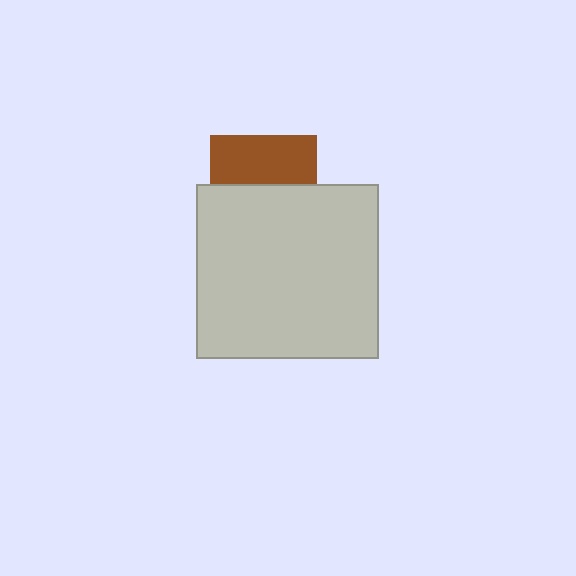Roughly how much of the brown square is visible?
About half of it is visible (roughly 45%).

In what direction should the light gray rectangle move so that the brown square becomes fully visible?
The light gray rectangle should move down. That is the shortest direction to clear the overlap and leave the brown square fully visible.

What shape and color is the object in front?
The object in front is a light gray rectangle.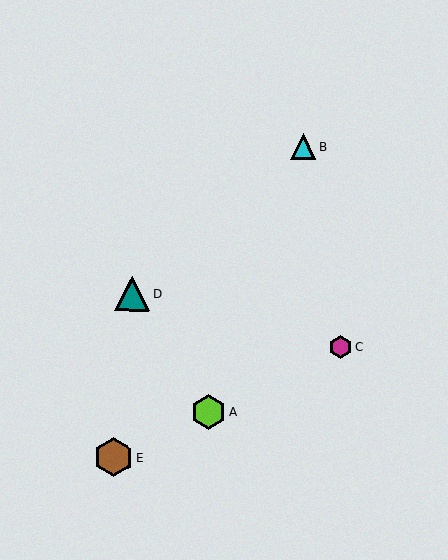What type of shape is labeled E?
Shape E is a brown hexagon.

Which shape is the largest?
The brown hexagon (labeled E) is the largest.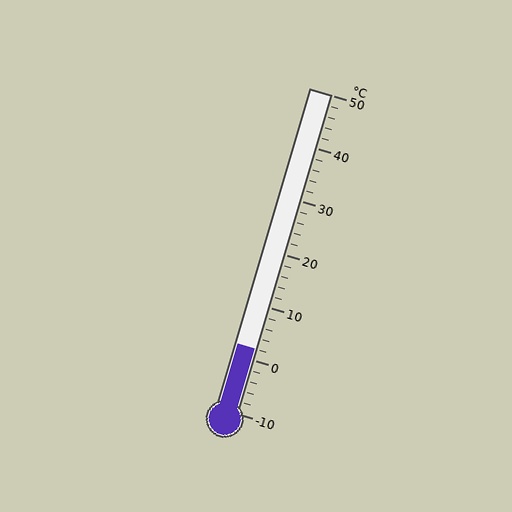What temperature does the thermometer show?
The thermometer shows approximately 2°C.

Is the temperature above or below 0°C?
The temperature is above 0°C.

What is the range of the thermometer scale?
The thermometer scale ranges from -10°C to 50°C.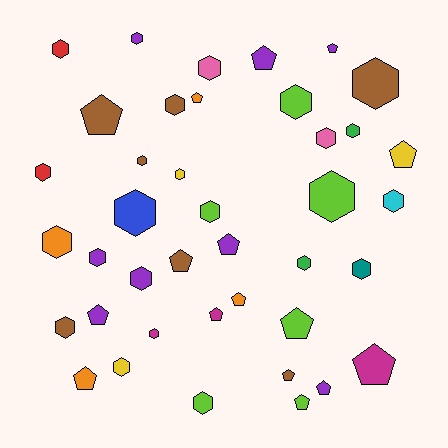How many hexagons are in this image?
There are 24 hexagons.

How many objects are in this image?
There are 40 objects.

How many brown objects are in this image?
There are 7 brown objects.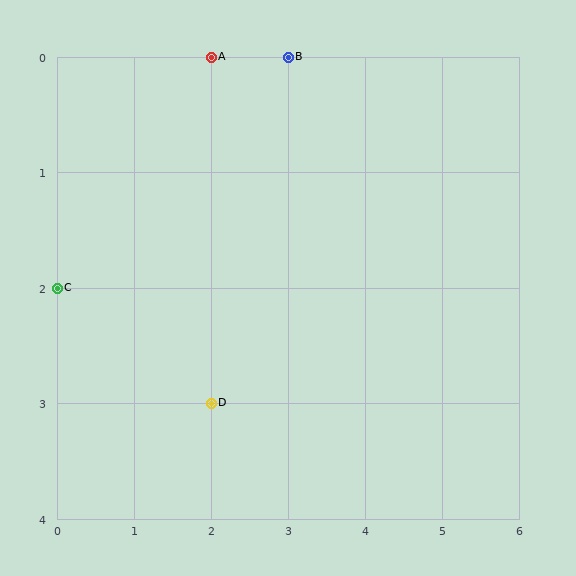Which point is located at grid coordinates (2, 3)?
Point D is at (2, 3).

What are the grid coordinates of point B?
Point B is at grid coordinates (3, 0).